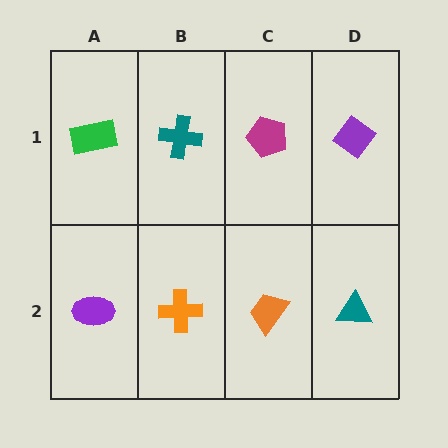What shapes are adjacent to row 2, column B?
A teal cross (row 1, column B), a purple ellipse (row 2, column A), an orange trapezoid (row 2, column C).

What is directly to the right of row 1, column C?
A purple diamond.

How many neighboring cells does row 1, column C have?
3.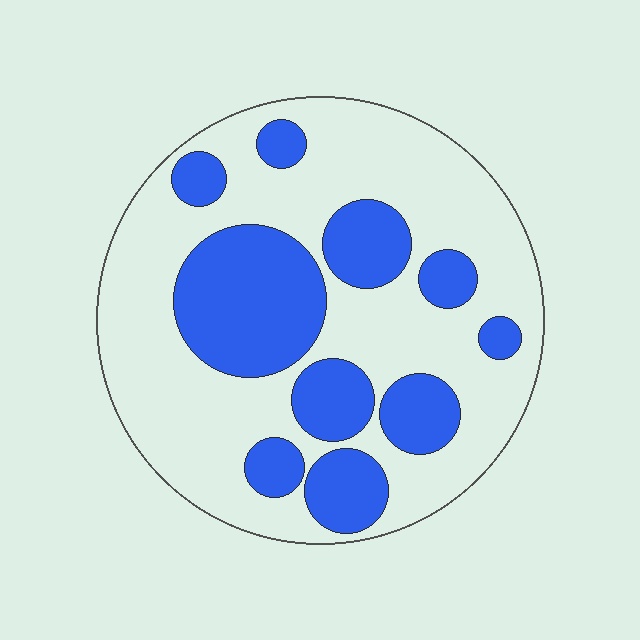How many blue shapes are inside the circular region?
10.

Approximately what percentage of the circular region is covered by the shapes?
Approximately 35%.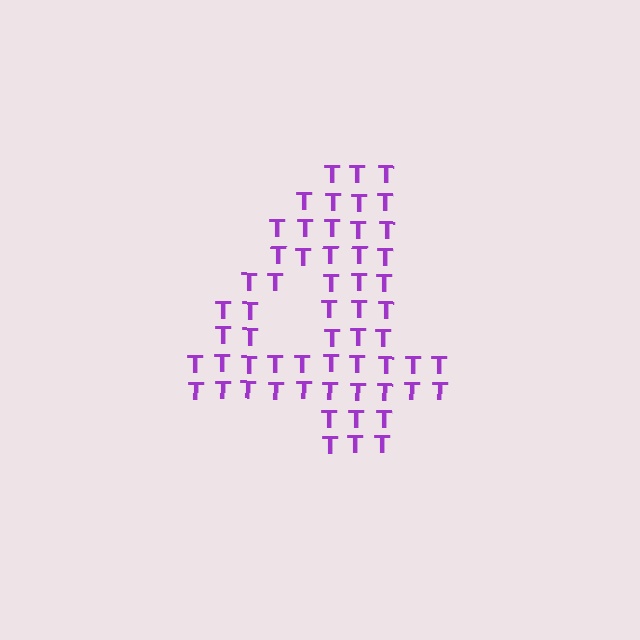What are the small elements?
The small elements are letter T's.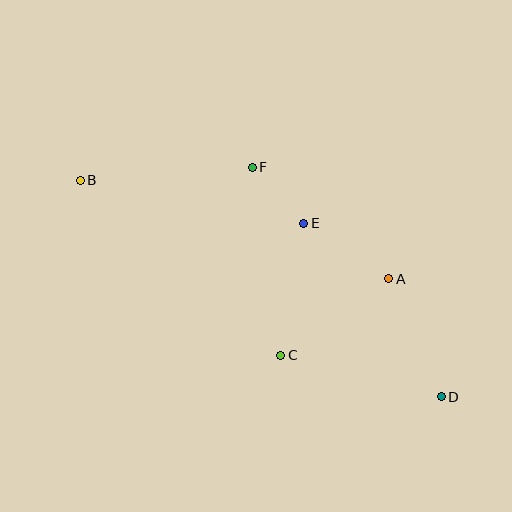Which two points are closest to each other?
Points E and F are closest to each other.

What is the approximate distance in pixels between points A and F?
The distance between A and F is approximately 176 pixels.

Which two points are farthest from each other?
Points B and D are farthest from each other.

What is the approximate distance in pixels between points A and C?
The distance between A and C is approximately 132 pixels.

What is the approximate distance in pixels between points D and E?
The distance between D and E is approximately 221 pixels.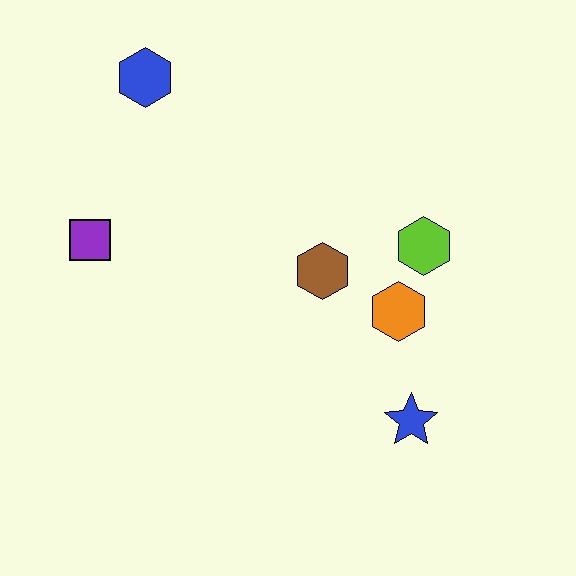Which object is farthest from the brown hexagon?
The blue hexagon is farthest from the brown hexagon.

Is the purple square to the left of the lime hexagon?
Yes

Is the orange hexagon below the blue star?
No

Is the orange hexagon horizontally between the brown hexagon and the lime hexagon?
Yes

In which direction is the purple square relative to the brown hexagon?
The purple square is to the left of the brown hexagon.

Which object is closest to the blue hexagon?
The purple square is closest to the blue hexagon.